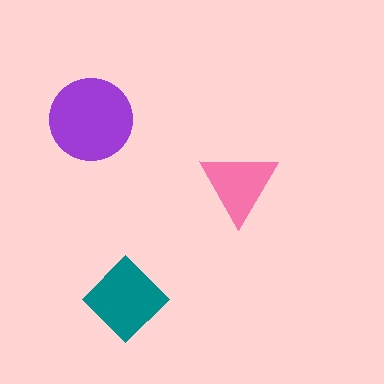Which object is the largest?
The purple circle.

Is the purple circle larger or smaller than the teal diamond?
Larger.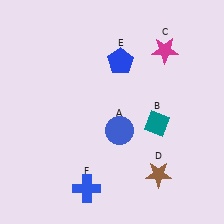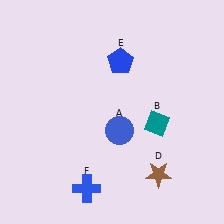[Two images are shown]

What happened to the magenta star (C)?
The magenta star (C) was removed in Image 2. It was in the top-right area of Image 1.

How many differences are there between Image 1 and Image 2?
There is 1 difference between the two images.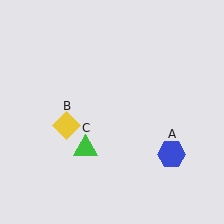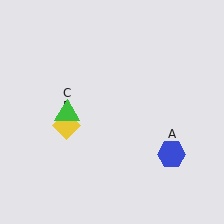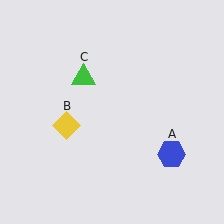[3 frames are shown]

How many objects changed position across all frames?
1 object changed position: green triangle (object C).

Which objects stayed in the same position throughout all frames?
Blue hexagon (object A) and yellow diamond (object B) remained stationary.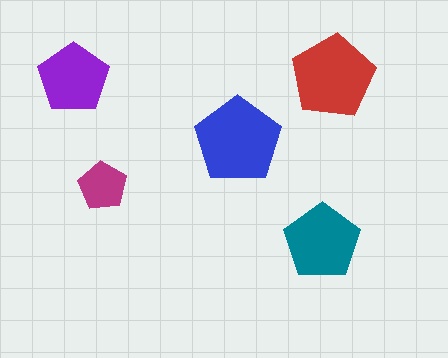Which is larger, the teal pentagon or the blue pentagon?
The blue one.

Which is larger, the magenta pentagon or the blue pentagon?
The blue one.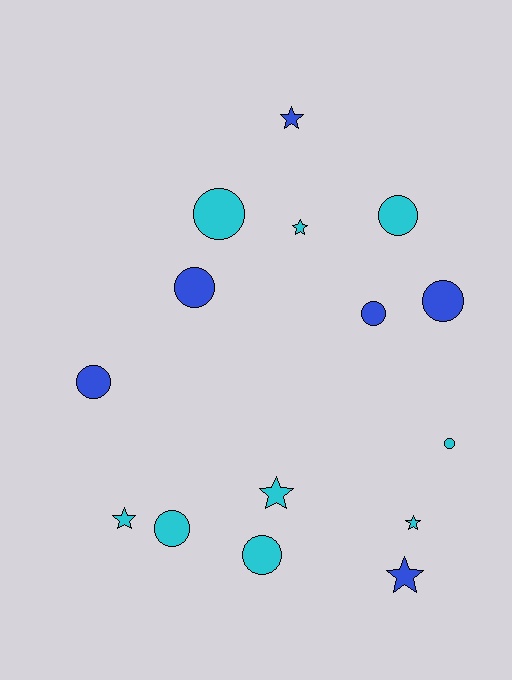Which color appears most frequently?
Cyan, with 9 objects.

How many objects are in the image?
There are 15 objects.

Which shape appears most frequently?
Circle, with 9 objects.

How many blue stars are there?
There are 2 blue stars.